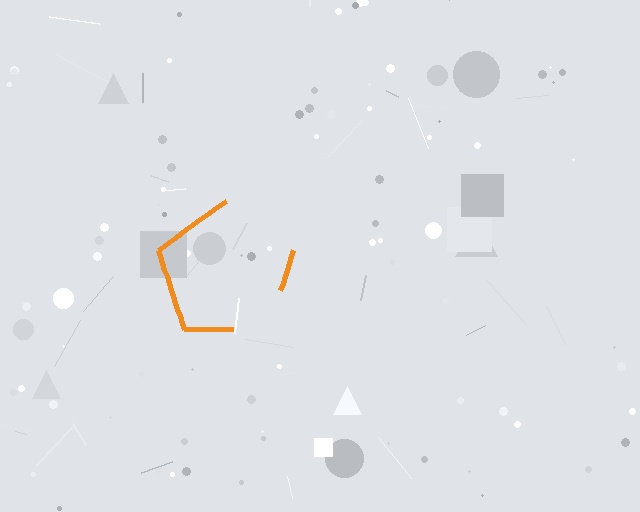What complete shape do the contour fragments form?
The contour fragments form a pentagon.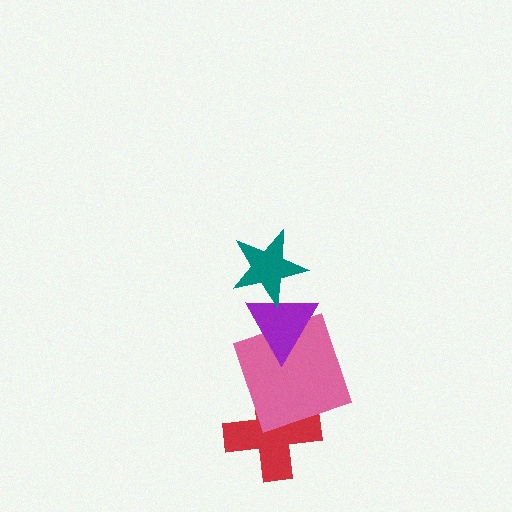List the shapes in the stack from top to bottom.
From top to bottom: the teal star, the purple triangle, the pink square, the red cross.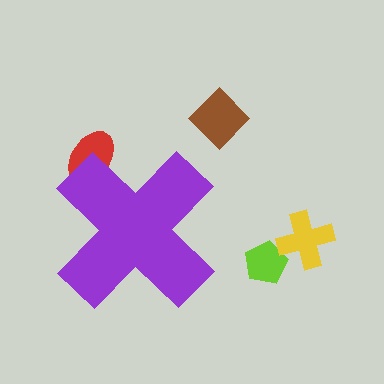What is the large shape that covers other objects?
A purple cross.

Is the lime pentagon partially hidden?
No, the lime pentagon is fully visible.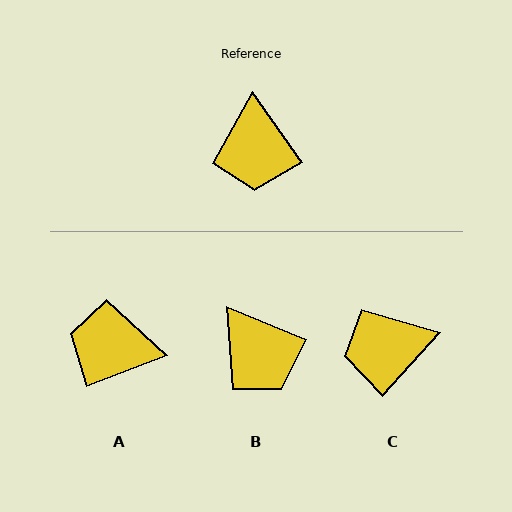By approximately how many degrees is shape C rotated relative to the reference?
Approximately 77 degrees clockwise.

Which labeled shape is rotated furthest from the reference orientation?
A, about 104 degrees away.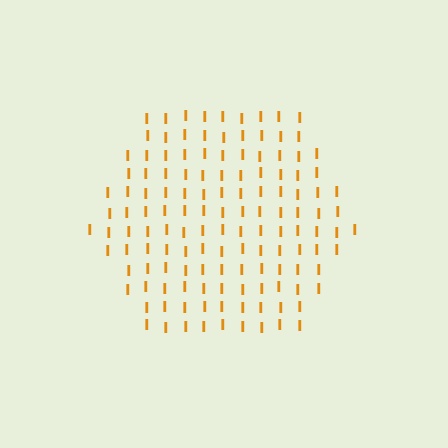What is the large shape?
The large shape is a hexagon.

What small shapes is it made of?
It is made of small letter I's.